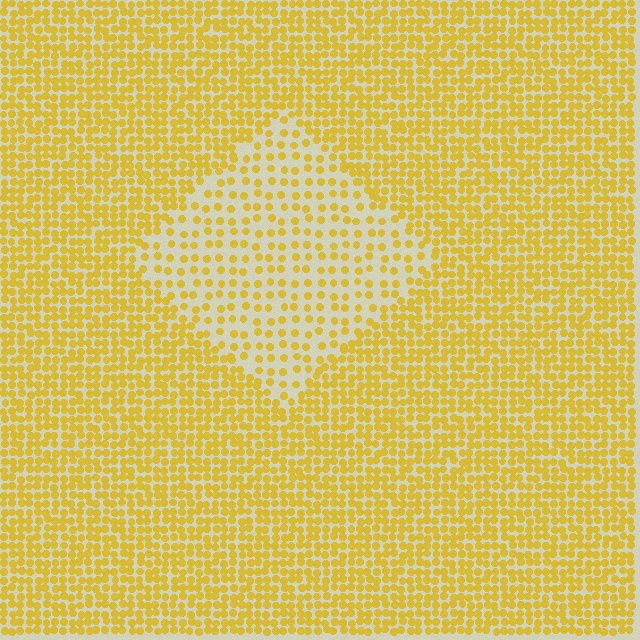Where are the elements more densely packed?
The elements are more densely packed outside the diamond boundary.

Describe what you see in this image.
The image contains small yellow elements arranged at two different densities. A diamond-shaped region is visible where the elements are less densely packed than the surrounding area.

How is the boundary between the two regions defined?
The boundary is defined by a change in element density (approximately 2.2x ratio). All elements are the same color, size, and shape.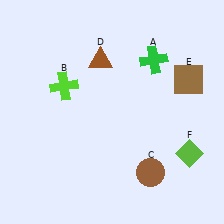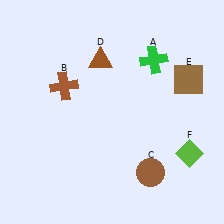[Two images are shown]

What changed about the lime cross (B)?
In Image 1, B is lime. In Image 2, it changed to brown.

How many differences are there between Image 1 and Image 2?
There is 1 difference between the two images.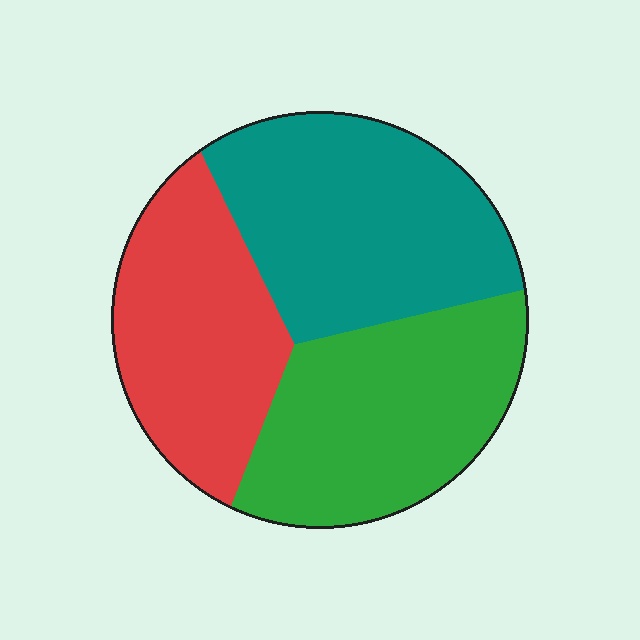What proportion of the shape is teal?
Teal covers around 35% of the shape.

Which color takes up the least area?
Red, at roughly 30%.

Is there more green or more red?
Green.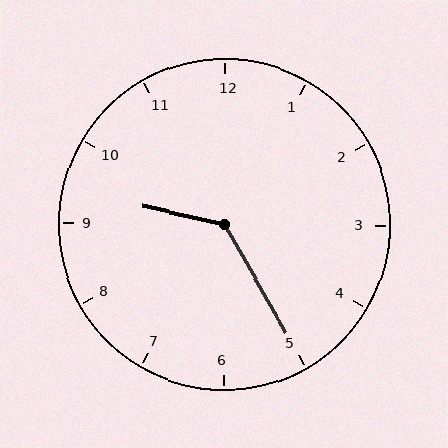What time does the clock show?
9:25.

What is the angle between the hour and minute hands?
Approximately 132 degrees.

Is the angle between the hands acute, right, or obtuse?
It is obtuse.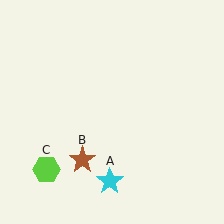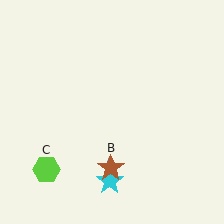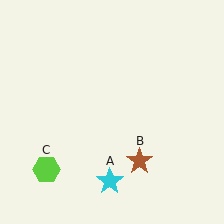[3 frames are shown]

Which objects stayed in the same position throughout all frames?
Cyan star (object A) and lime hexagon (object C) remained stationary.